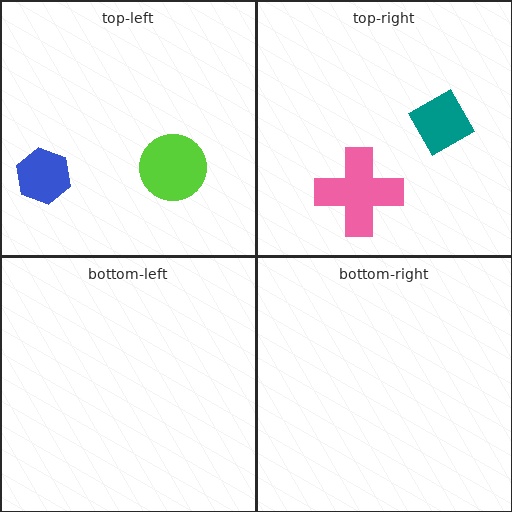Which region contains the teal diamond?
The top-right region.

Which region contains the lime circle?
The top-left region.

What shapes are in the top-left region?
The lime circle, the blue hexagon.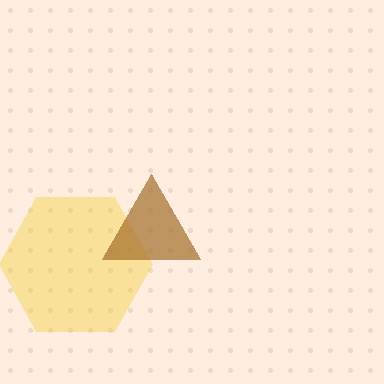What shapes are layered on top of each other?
The layered shapes are: a yellow hexagon, a brown triangle.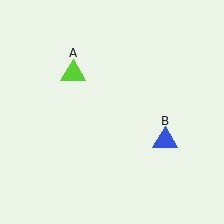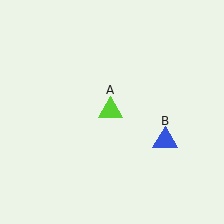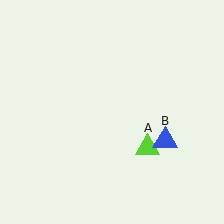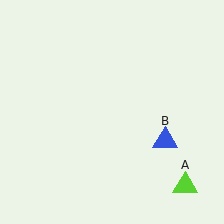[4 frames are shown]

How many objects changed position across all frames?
1 object changed position: lime triangle (object A).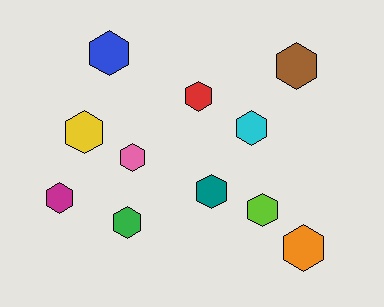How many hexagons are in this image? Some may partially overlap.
There are 11 hexagons.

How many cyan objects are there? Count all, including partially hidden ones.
There is 1 cyan object.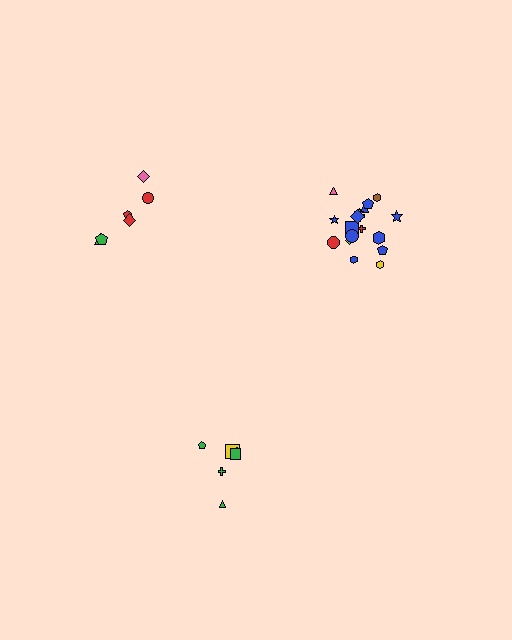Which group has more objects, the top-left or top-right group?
The top-right group.